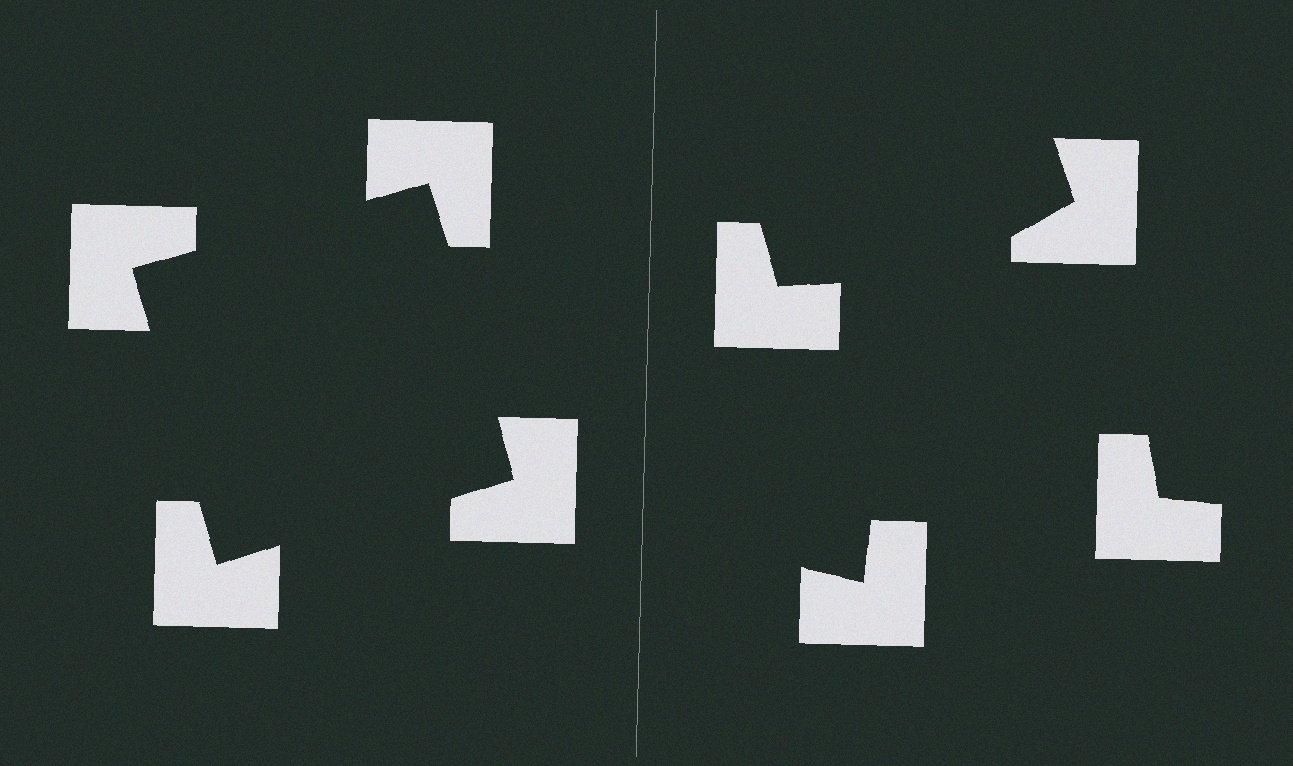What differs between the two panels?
The notched squares are positioned identically on both sides; only the wedge orientations differ. On the left they align to a square; on the right they are misaligned.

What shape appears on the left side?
An illusory square.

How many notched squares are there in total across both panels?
8 — 4 on each side.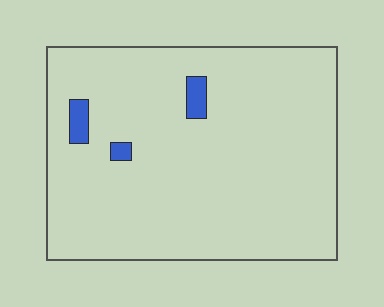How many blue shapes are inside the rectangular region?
3.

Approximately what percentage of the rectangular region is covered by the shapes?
Approximately 5%.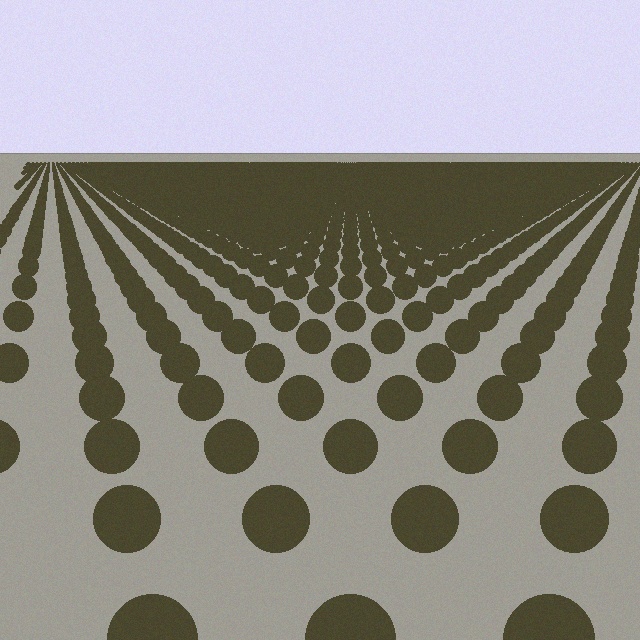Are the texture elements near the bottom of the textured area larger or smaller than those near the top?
Larger. Near the bottom, elements are closer to the viewer and appear at a bigger on-screen size.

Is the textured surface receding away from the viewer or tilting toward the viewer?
The surface is receding away from the viewer. Texture elements get smaller and denser toward the top.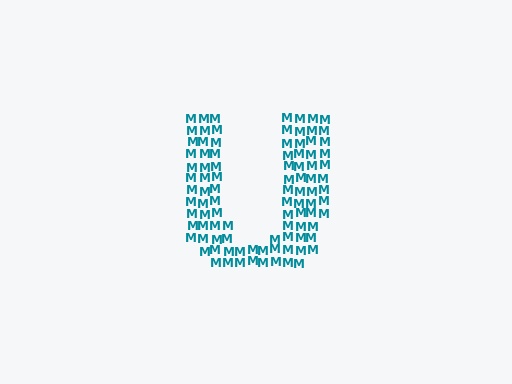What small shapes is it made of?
It is made of small letter M's.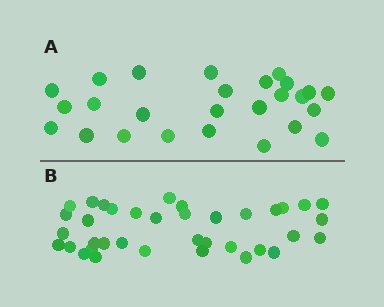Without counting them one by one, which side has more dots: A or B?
Region B (the bottom region) has more dots.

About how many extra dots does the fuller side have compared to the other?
Region B has roughly 12 or so more dots than region A.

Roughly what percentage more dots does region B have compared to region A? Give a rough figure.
About 40% more.